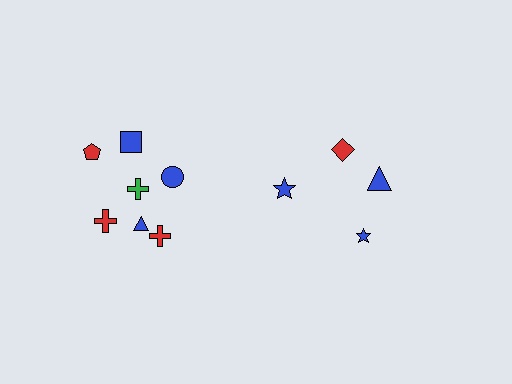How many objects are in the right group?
There are 4 objects.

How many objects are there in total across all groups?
There are 11 objects.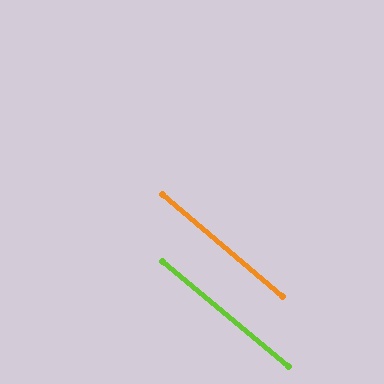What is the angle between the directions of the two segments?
Approximately 1 degree.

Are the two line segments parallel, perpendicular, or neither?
Parallel — their directions differ by only 0.6°.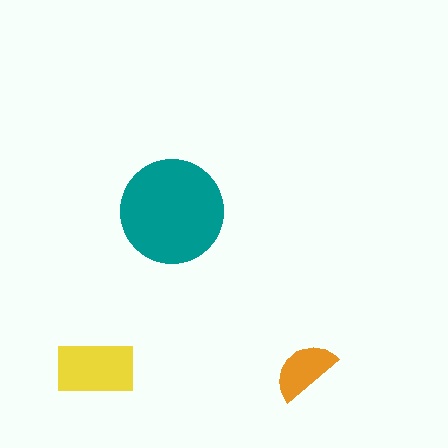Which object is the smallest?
The orange semicircle.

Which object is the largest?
The teal circle.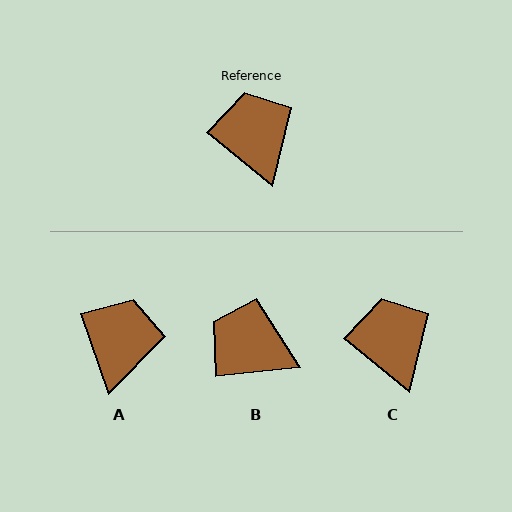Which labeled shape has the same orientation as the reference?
C.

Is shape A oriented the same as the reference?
No, it is off by about 31 degrees.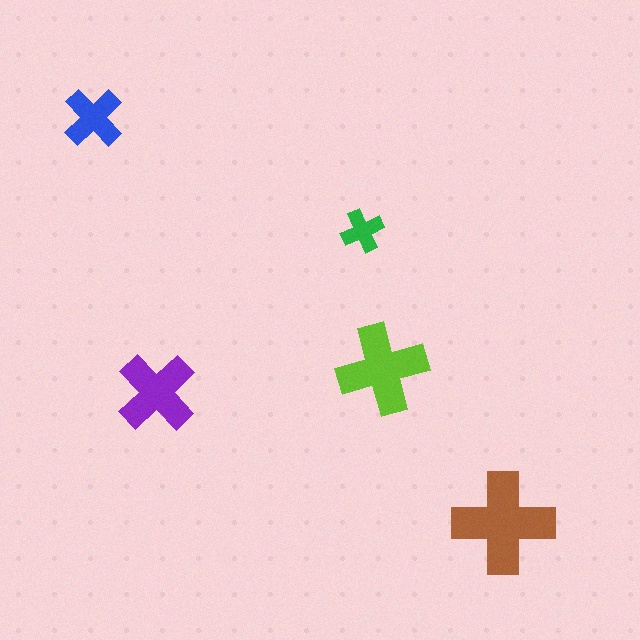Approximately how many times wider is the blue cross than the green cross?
About 1.5 times wider.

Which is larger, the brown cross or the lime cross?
The brown one.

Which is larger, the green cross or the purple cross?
The purple one.